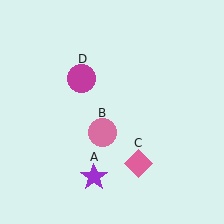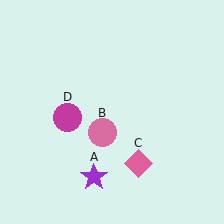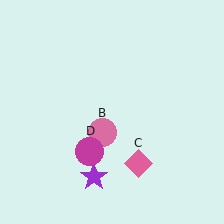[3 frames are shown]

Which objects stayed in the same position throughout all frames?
Purple star (object A) and pink circle (object B) and pink diamond (object C) remained stationary.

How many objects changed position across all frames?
1 object changed position: magenta circle (object D).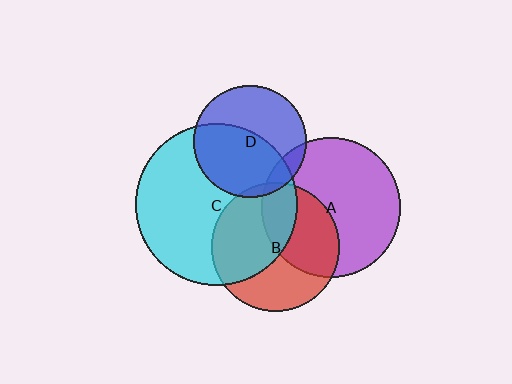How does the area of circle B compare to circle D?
Approximately 1.3 times.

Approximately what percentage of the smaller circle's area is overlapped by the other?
Approximately 50%.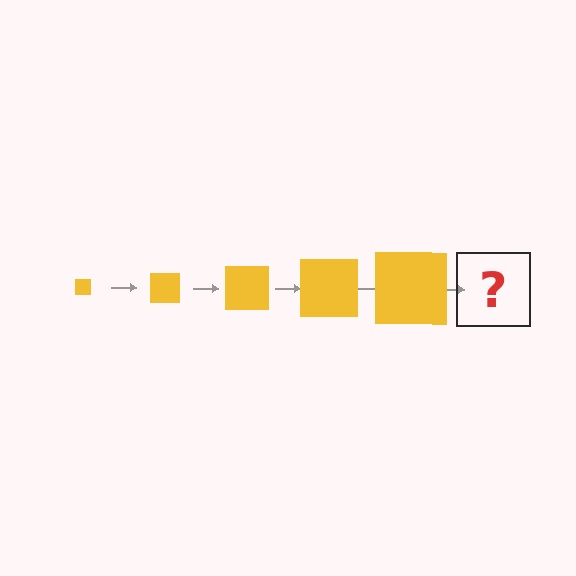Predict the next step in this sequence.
The next step is a yellow square, larger than the previous one.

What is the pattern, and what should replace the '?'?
The pattern is that the square gets progressively larger each step. The '?' should be a yellow square, larger than the previous one.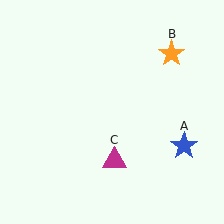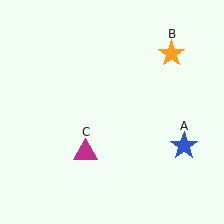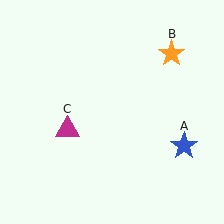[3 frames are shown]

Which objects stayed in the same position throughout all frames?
Blue star (object A) and orange star (object B) remained stationary.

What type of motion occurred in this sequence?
The magenta triangle (object C) rotated clockwise around the center of the scene.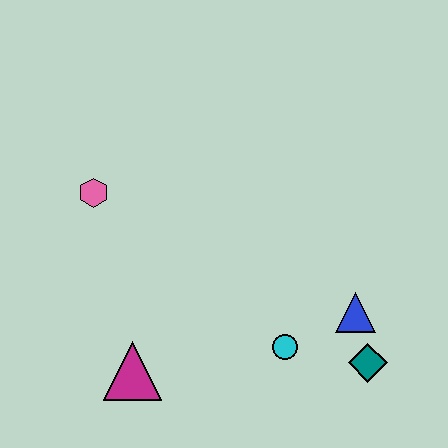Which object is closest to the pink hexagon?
The magenta triangle is closest to the pink hexagon.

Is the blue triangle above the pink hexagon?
No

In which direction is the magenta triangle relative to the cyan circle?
The magenta triangle is to the left of the cyan circle.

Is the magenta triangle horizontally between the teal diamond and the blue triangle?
No